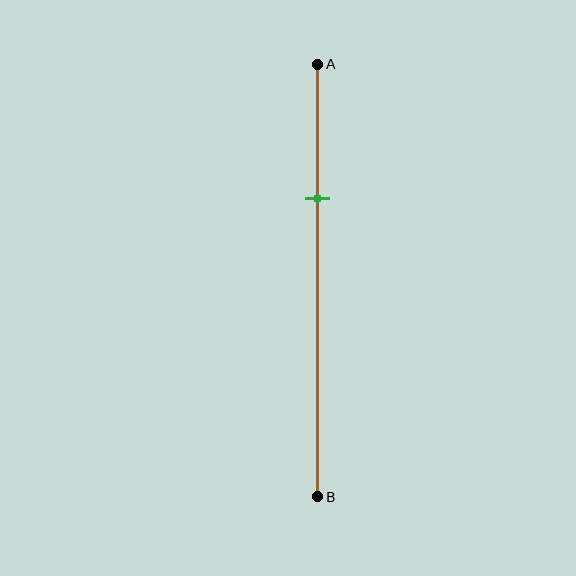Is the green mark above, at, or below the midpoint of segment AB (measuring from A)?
The green mark is above the midpoint of segment AB.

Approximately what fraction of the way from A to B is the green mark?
The green mark is approximately 30% of the way from A to B.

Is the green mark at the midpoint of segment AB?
No, the mark is at about 30% from A, not at the 50% midpoint.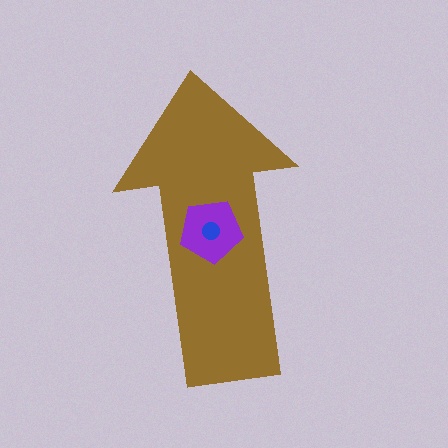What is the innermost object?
The blue circle.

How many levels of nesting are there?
3.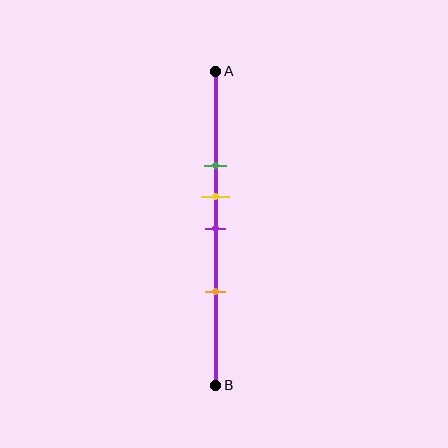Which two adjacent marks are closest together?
The yellow and purple marks are the closest adjacent pair.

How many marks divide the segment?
There are 4 marks dividing the segment.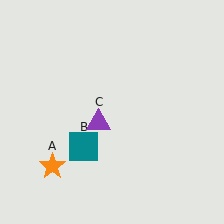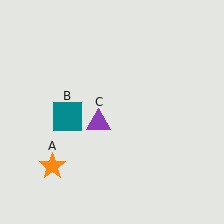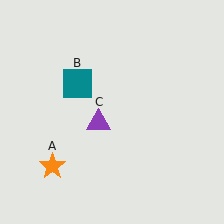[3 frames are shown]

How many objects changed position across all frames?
1 object changed position: teal square (object B).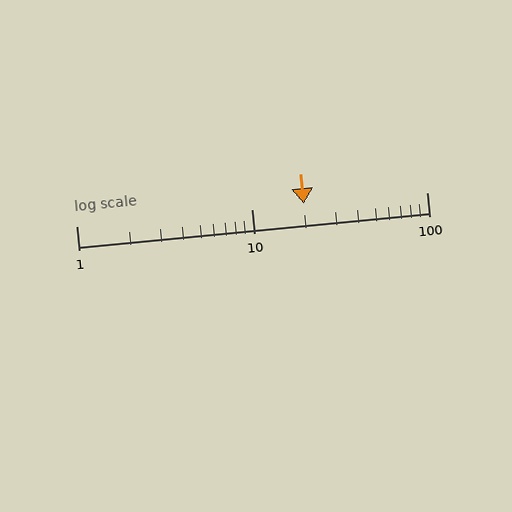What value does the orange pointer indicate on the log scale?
The pointer indicates approximately 20.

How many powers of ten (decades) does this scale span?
The scale spans 2 decades, from 1 to 100.